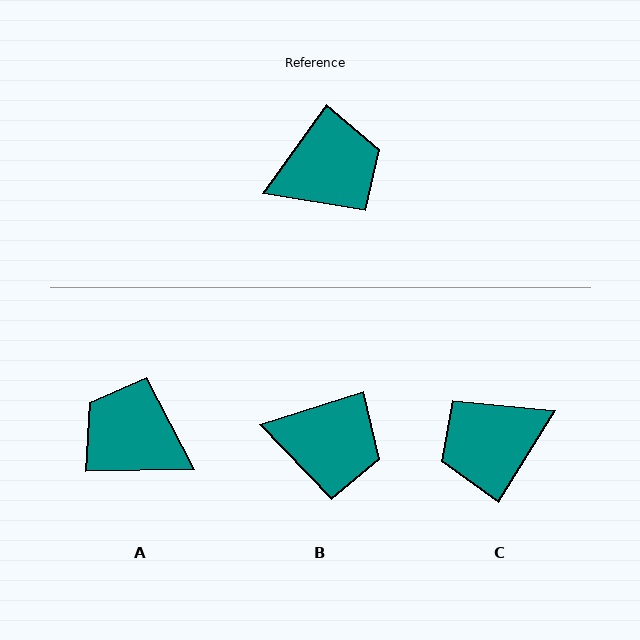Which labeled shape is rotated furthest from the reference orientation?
C, about 176 degrees away.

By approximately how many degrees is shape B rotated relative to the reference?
Approximately 37 degrees clockwise.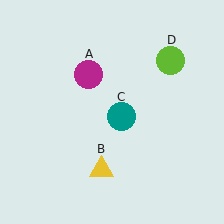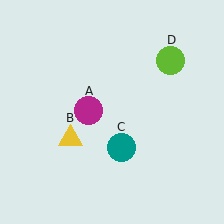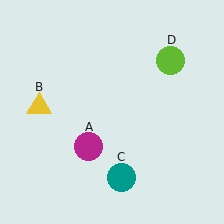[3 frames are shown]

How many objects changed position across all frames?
3 objects changed position: magenta circle (object A), yellow triangle (object B), teal circle (object C).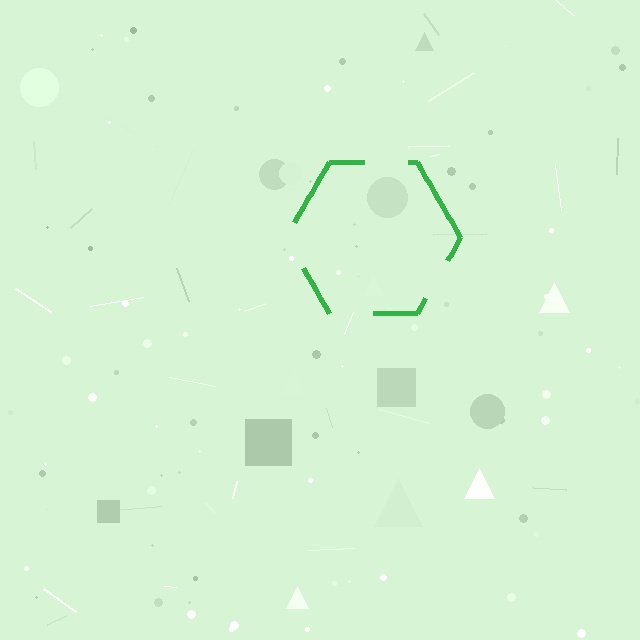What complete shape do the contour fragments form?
The contour fragments form a hexagon.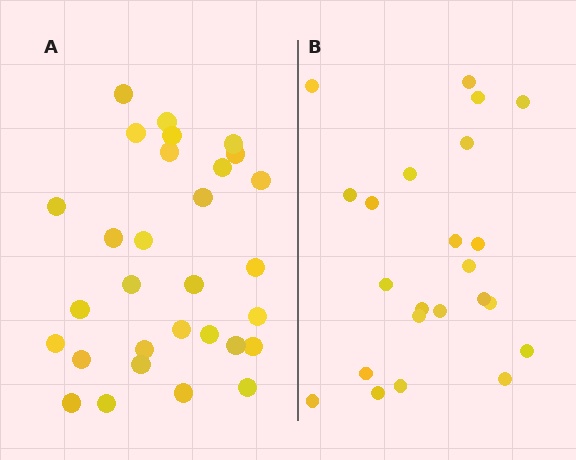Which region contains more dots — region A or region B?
Region A (the left region) has more dots.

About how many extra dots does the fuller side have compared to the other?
Region A has roughly 8 or so more dots than region B.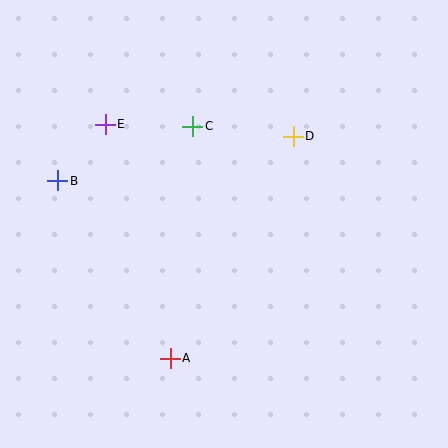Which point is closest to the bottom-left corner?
Point A is closest to the bottom-left corner.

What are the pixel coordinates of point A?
Point A is at (170, 358).